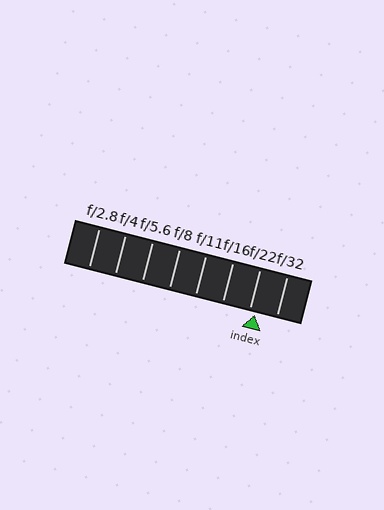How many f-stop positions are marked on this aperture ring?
There are 8 f-stop positions marked.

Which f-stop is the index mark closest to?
The index mark is closest to f/22.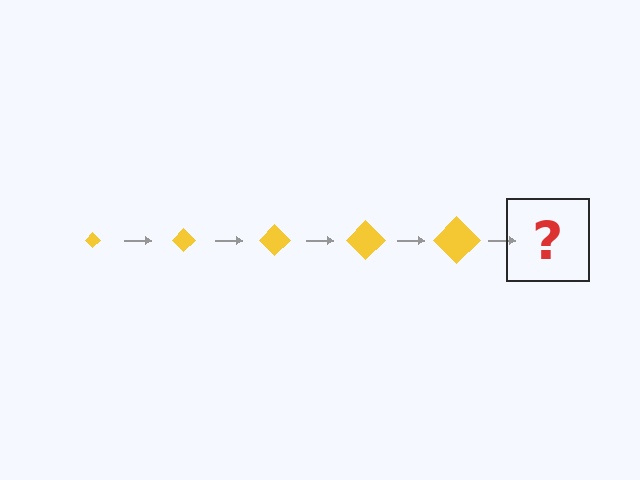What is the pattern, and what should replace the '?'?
The pattern is that the diamond gets progressively larger each step. The '?' should be a yellow diamond, larger than the previous one.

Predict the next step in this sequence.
The next step is a yellow diamond, larger than the previous one.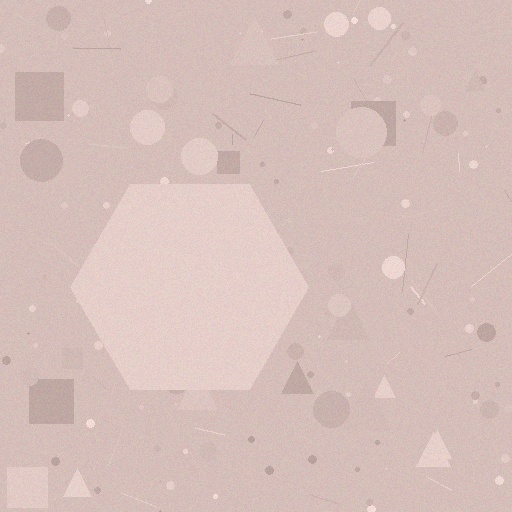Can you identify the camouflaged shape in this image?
The camouflaged shape is a hexagon.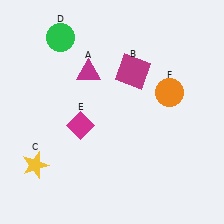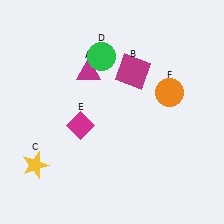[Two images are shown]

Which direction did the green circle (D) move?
The green circle (D) moved right.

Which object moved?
The green circle (D) moved right.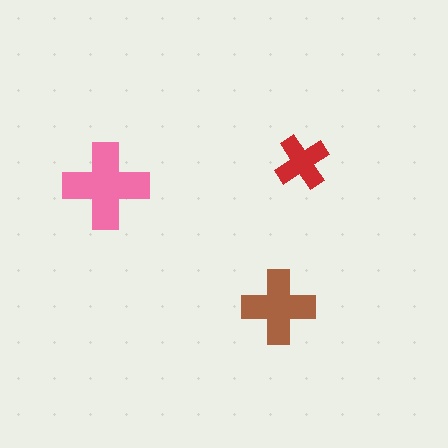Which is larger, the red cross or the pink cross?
The pink one.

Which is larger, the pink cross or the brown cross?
The pink one.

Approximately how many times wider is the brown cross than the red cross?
About 1.5 times wider.